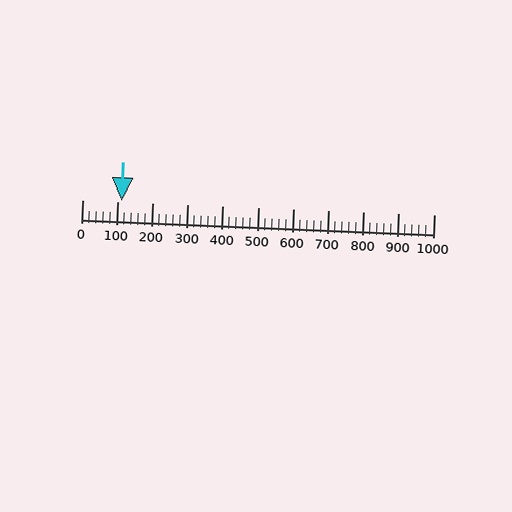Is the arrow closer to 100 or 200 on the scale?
The arrow is closer to 100.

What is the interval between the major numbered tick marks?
The major tick marks are spaced 100 units apart.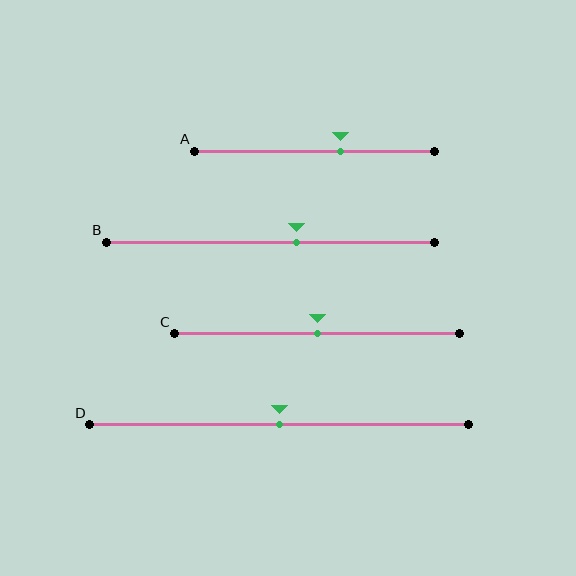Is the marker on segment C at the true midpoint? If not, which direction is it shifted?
Yes, the marker on segment C is at the true midpoint.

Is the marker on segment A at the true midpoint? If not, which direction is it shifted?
No, the marker on segment A is shifted to the right by about 11% of the segment length.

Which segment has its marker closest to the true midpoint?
Segment C has its marker closest to the true midpoint.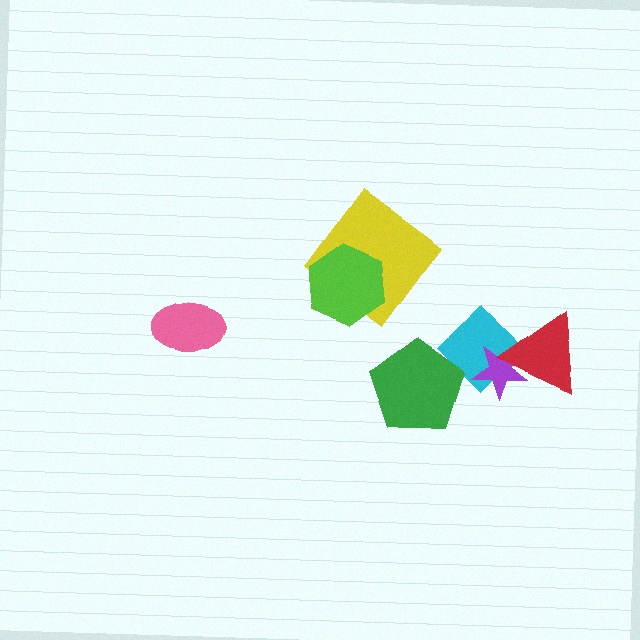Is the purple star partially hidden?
Yes, it is partially covered by another shape.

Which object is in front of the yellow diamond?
The lime hexagon is in front of the yellow diamond.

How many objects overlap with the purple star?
2 objects overlap with the purple star.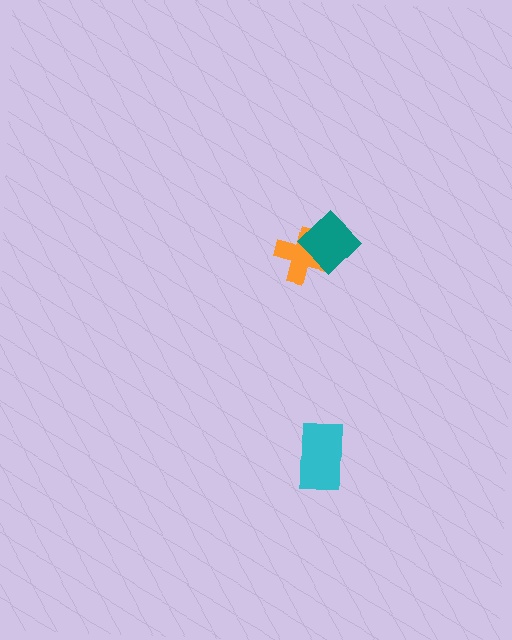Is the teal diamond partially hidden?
No, no other shape covers it.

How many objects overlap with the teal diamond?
1 object overlaps with the teal diamond.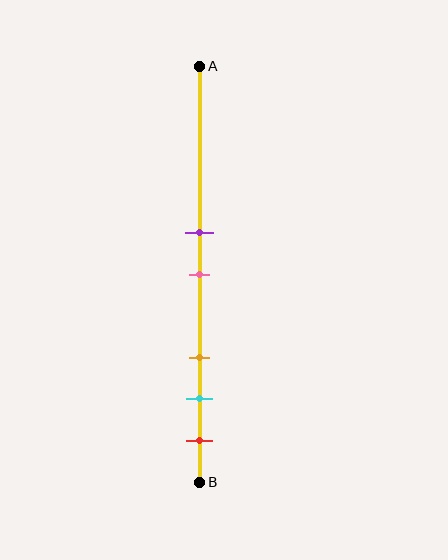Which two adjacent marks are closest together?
The purple and pink marks are the closest adjacent pair.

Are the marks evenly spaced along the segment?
No, the marks are not evenly spaced.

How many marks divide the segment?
There are 5 marks dividing the segment.